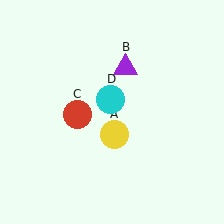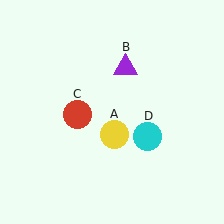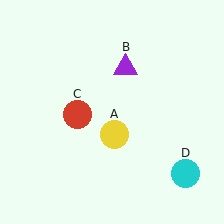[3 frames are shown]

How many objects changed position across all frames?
1 object changed position: cyan circle (object D).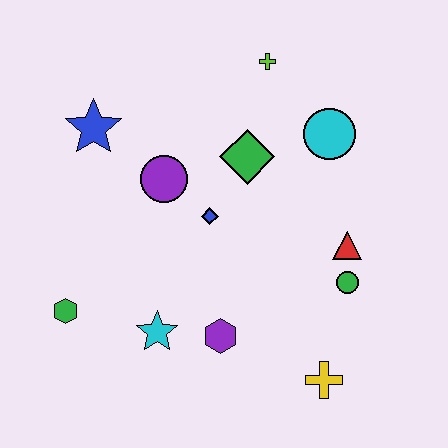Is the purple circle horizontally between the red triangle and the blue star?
Yes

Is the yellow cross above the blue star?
No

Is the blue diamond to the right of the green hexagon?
Yes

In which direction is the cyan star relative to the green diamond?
The cyan star is below the green diamond.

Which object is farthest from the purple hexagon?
The lime cross is farthest from the purple hexagon.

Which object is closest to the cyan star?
The purple hexagon is closest to the cyan star.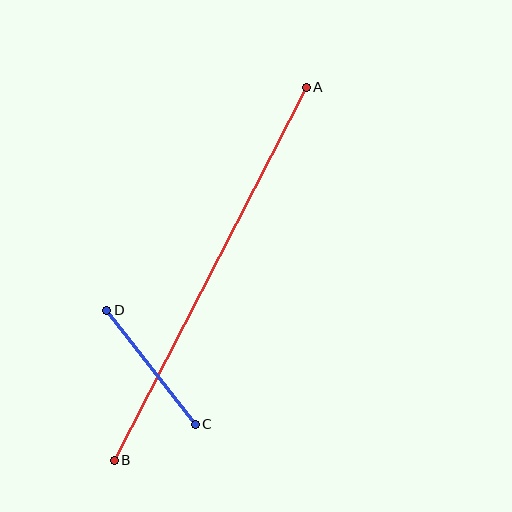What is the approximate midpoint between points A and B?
The midpoint is at approximately (210, 274) pixels.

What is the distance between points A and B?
The distance is approximately 420 pixels.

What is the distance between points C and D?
The distance is approximately 144 pixels.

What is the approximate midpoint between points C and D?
The midpoint is at approximately (151, 367) pixels.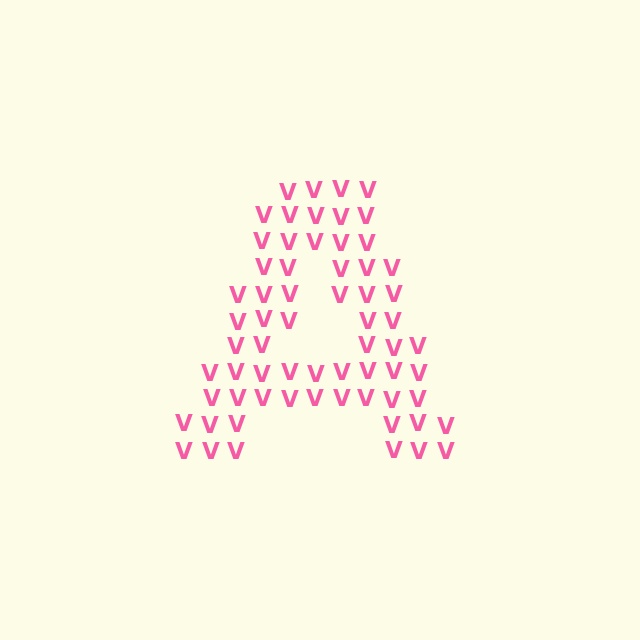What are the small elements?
The small elements are letter V's.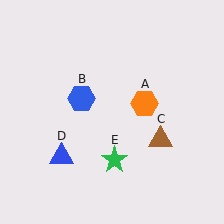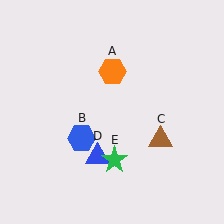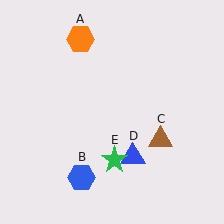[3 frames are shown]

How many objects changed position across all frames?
3 objects changed position: orange hexagon (object A), blue hexagon (object B), blue triangle (object D).